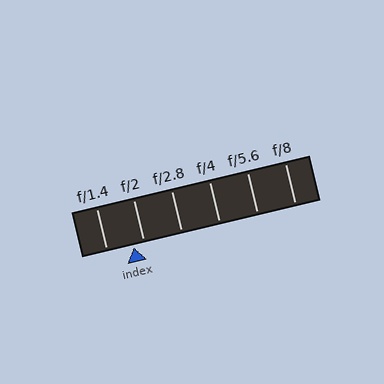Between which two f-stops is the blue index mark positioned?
The index mark is between f/1.4 and f/2.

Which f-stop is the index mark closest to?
The index mark is closest to f/2.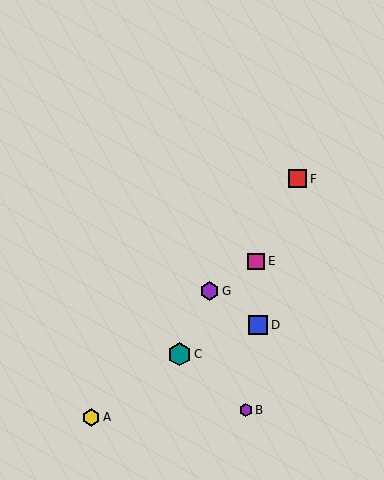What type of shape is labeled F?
Shape F is a red square.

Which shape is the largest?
The teal hexagon (labeled C) is the largest.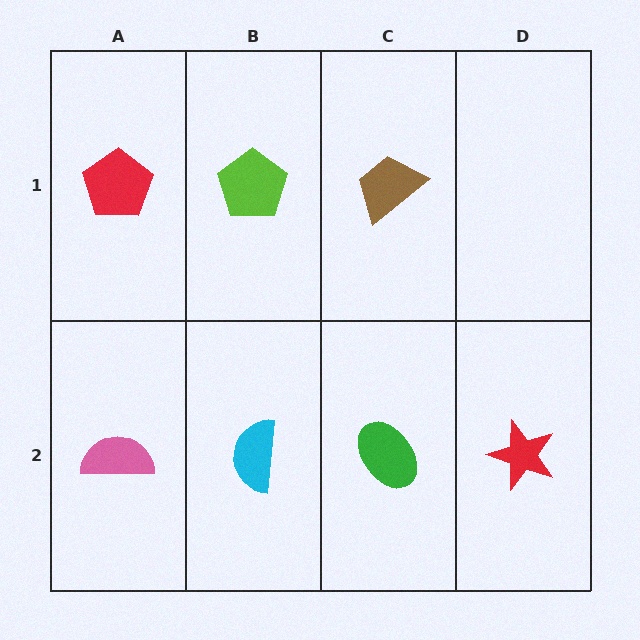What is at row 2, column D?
A red star.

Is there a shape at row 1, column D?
No, that cell is empty.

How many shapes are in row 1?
3 shapes.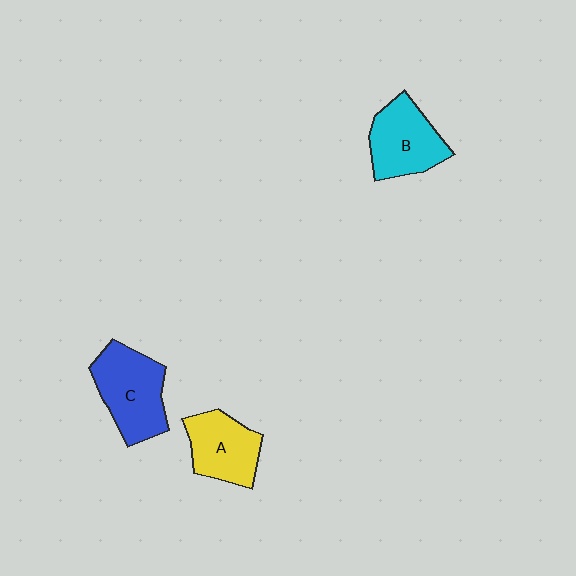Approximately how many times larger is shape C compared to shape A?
Approximately 1.2 times.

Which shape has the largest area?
Shape C (blue).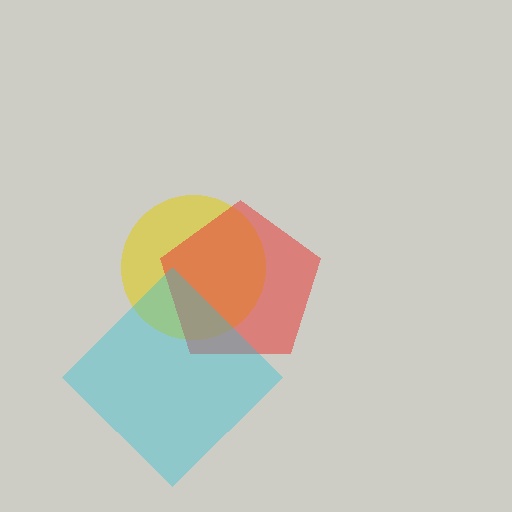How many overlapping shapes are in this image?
There are 3 overlapping shapes in the image.